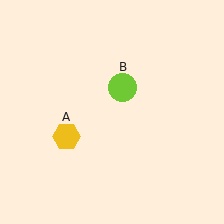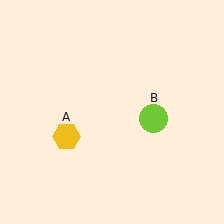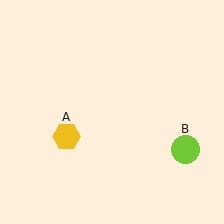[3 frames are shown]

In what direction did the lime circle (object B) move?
The lime circle (object B) moved down and to the right.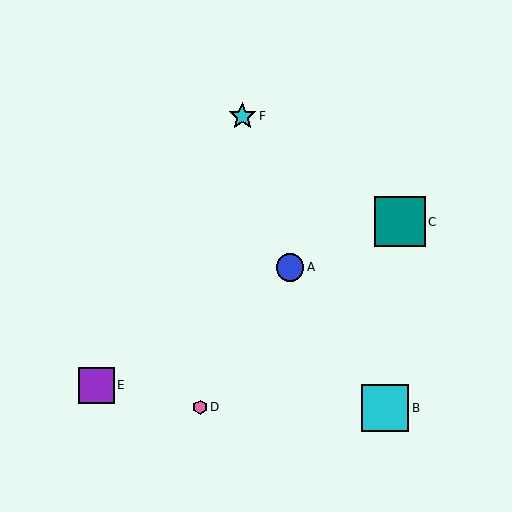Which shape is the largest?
The teal square (labeled C) is the largest.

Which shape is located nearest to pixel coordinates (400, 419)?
The cyan square (labeled B) at (385, 408) is nearest to that location.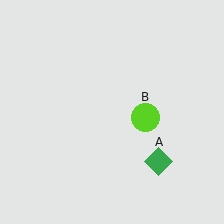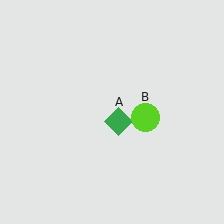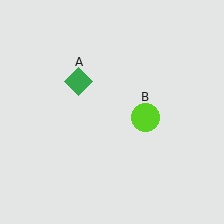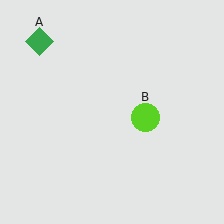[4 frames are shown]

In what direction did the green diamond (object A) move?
The green diamond (object A) moved up and to the left.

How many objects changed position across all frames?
1 object changed position: green diamond (object A).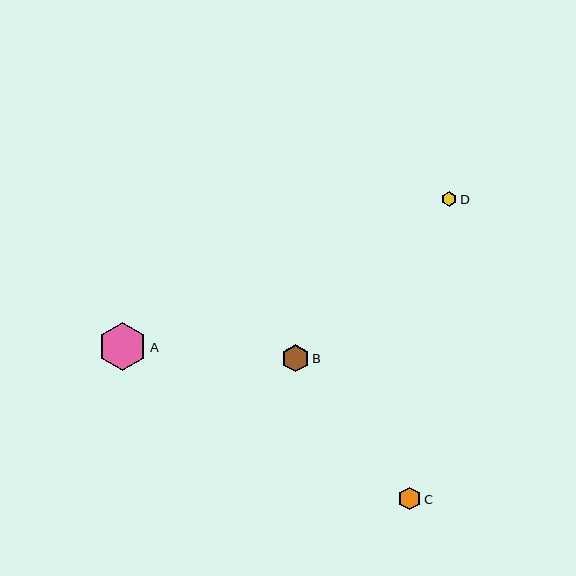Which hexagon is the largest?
Hexagon A is the largest with a size of approximately 48 pixels.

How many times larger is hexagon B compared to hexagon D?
Hexagon B is approximately 1.8 times the size of hexagon D.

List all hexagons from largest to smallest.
From largest to smallest: A, B, C, D.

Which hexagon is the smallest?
Hexagon D is the smallest with a size of approximately 15 pixels.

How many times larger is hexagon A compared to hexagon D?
Hexagon A is approximately 3.2 times the size of hexagon D.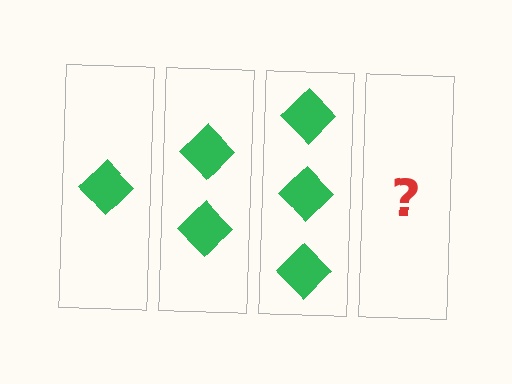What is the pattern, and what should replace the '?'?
The pattern is that each step adds one more diamond. The '?' should be 4 diamonds.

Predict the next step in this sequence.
The next step is 4 diamonds.